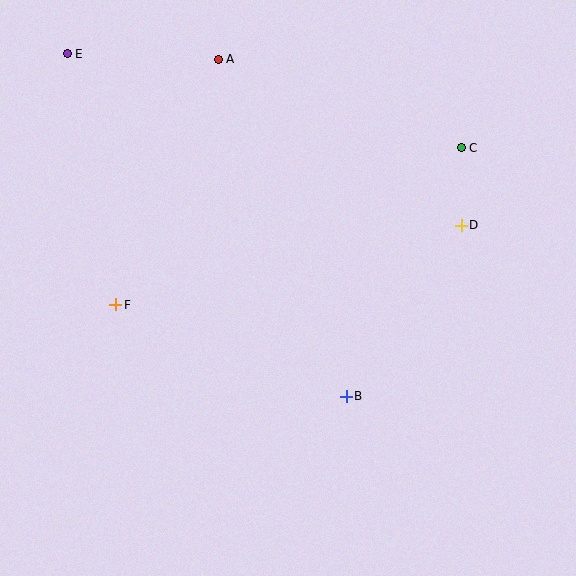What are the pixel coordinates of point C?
Point C is at (461, 148).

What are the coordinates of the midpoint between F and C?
The midpoint between F and C is at (289, 226).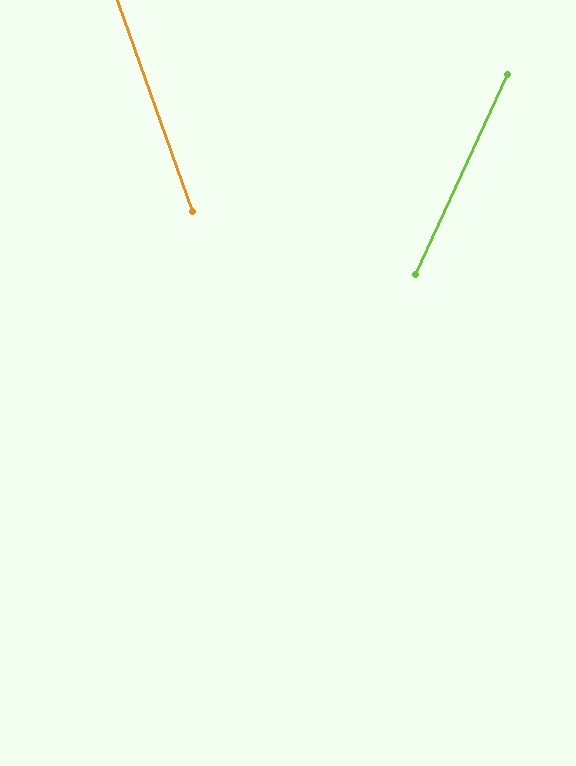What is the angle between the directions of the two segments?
Approximately 44 degrees.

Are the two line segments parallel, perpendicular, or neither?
Neither parallel nor perpendicular — they differ by about 44°.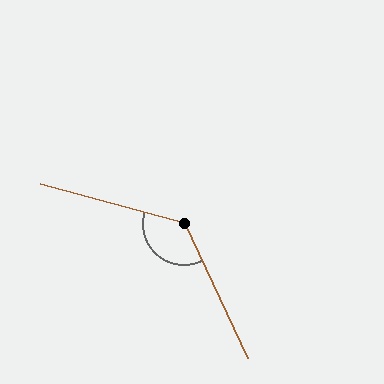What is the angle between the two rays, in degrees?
Approximately 130 degrees.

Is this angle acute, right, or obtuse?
It is obtuse.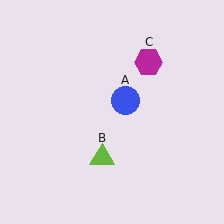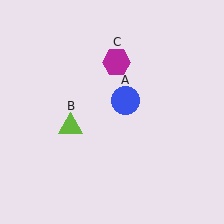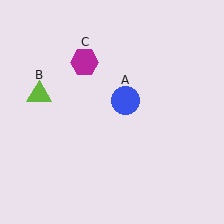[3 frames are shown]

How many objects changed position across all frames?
2 objects changed position: lime triangle (object B), magenta hexagon (object C).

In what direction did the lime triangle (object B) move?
The lime triangle (object B) moved up and to the left.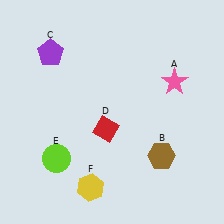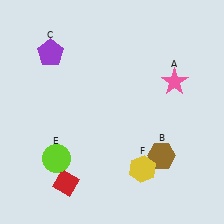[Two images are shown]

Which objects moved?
The objects that moved are: the red diamond (D), the yellow hexagon (F).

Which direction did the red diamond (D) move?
The red diamond (D) moved down.